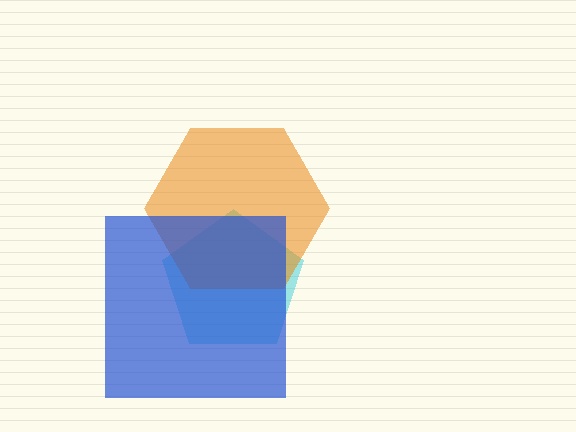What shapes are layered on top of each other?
The layered shapes are: a cyan pentagon, an orange hexagon, a blue square.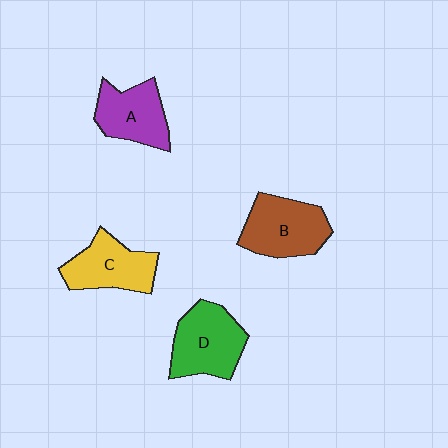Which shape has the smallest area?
Shape A (purple).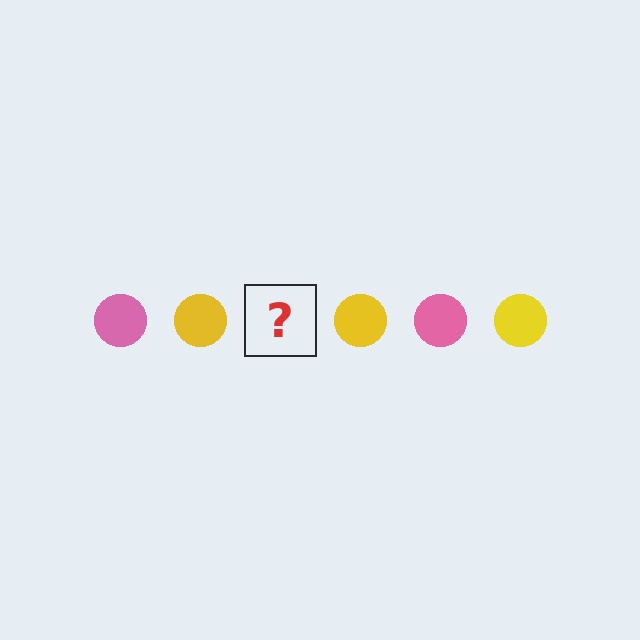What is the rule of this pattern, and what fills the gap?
The rule is that the pattern cycles through pink, yellow circles. The gap should be filled with a pink circle.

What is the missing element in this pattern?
The missing element is a pink circle.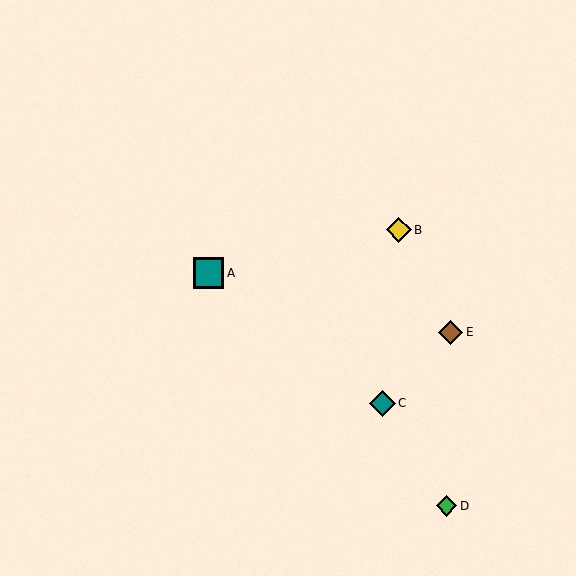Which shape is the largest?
The teal square (labeled A) is the largest.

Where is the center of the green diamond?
The center of the green diamond is at (447, 506).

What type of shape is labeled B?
Shape B is a yellow diamond.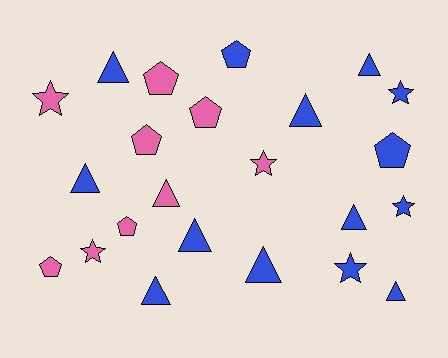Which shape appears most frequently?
Triangle, with 10 objects.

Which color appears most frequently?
Blue, with 14 objects.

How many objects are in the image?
There are 23 objects.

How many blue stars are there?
There are 3 blue stars.